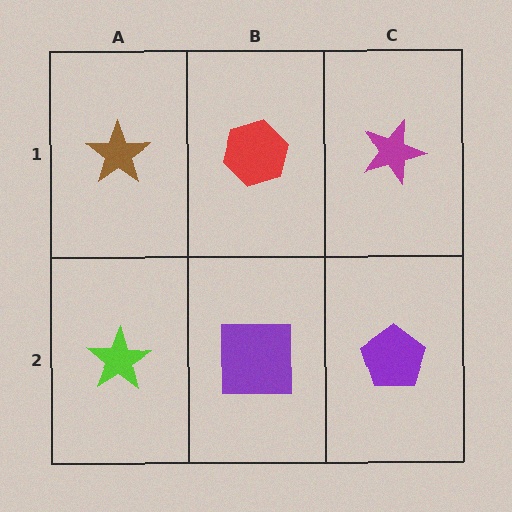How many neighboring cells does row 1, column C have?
2.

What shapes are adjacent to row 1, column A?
A lime star (row 2, column A), a red hexagon (row 1, column B).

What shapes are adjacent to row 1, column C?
A purple pentagon (row 2, column C), a red hexagon (row 1, column B).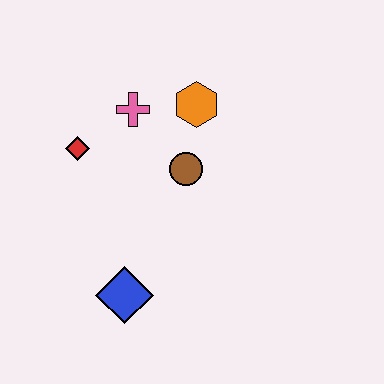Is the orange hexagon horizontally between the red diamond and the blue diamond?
No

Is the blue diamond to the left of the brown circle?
Yes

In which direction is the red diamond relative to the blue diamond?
The red diamond is above the blue diamond.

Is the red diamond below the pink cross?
Yes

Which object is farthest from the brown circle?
The blue diamond is farthest from the brown circle.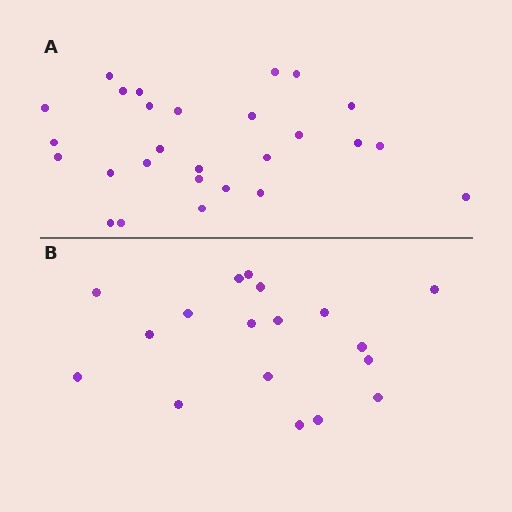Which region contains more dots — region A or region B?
Region A (the top region) has more dots.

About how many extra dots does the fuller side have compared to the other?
Region A has roughly 8 or so more dots than region B.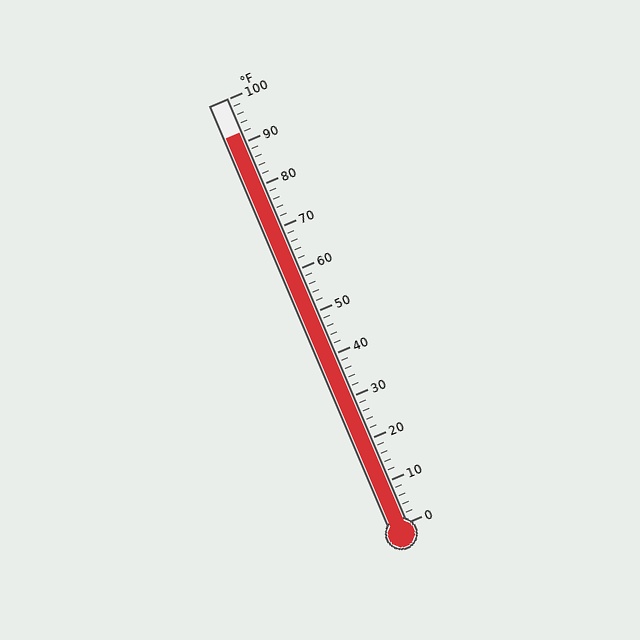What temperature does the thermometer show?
The thermometer shows approximately 92°F.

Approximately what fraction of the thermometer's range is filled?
The thermometer is filled to approximately 90% of its range.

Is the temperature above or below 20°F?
The temperature is above 20°F.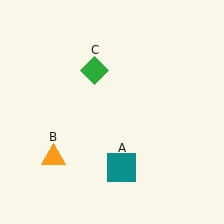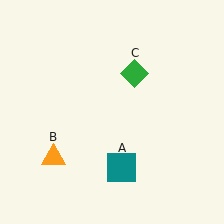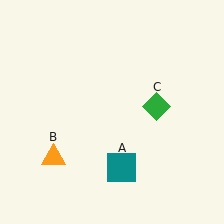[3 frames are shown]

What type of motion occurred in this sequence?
The green diamond (object C) rotated clockwise around the center of the scene.